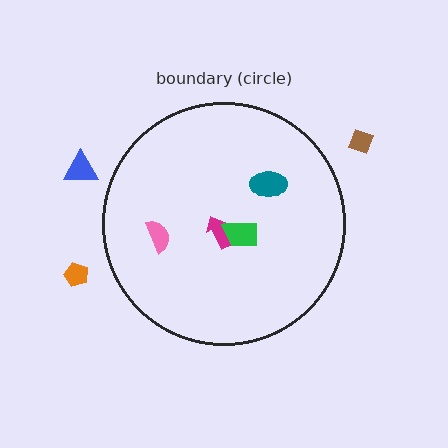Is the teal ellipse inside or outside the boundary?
Inside.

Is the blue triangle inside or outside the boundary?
Outside.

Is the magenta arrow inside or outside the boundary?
Inside.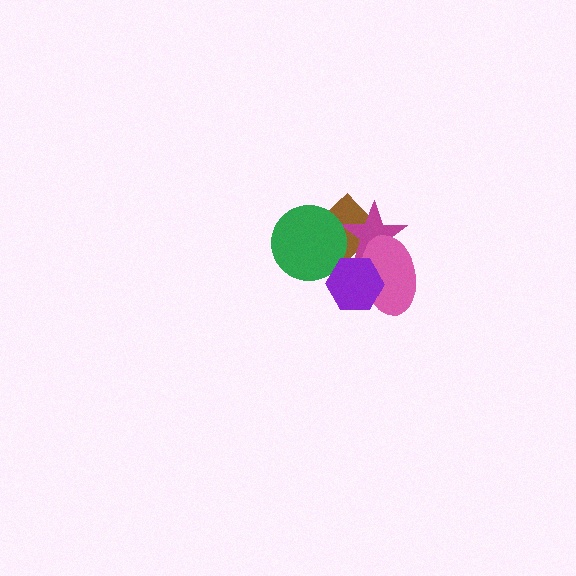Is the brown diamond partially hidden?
Yes, it is partially covered by another shape.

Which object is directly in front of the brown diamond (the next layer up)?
The magenta star is directly in front of the brown diamond.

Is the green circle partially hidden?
No, no other shape covers it.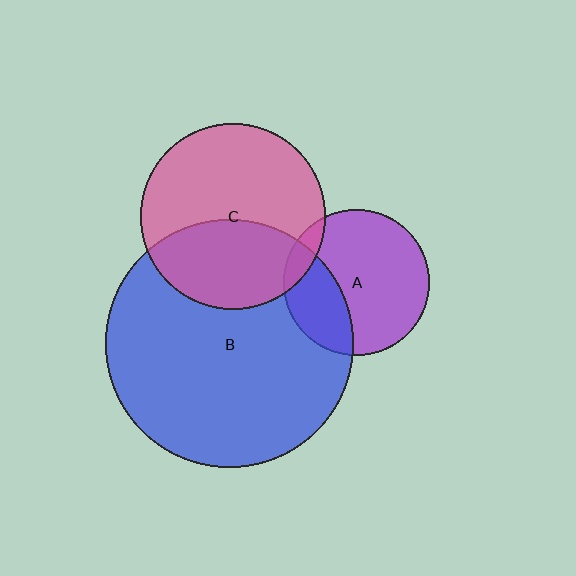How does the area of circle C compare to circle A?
Approximately 1.6 times.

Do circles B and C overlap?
Yes.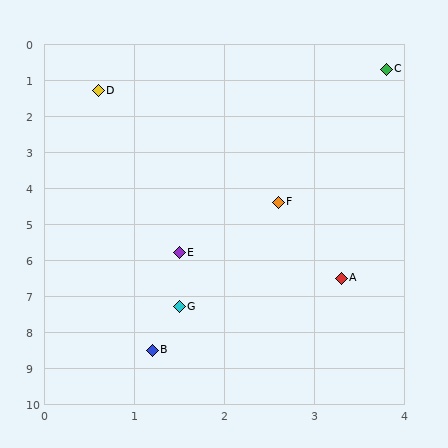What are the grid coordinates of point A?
Point A is at approximately (3.3, 6.5).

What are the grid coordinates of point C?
Point C is at approximately (3.8, 0.7).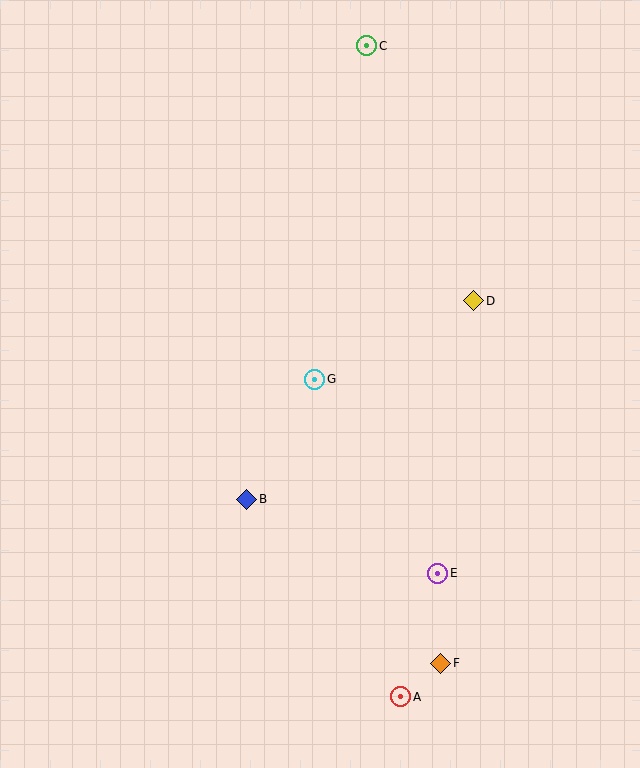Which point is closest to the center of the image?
Point G at (315, 379) is closest to the center.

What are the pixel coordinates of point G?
Point G is at (315, 379).